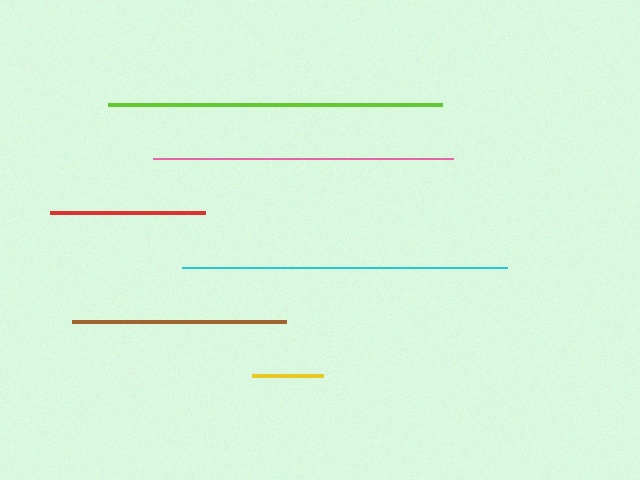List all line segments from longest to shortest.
From longest to shortest: lime, cyan, pink, brown, red, yellow.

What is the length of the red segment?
The red segment is approximately 154 pixels long.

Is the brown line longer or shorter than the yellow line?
The brown line is longer than the yellow line.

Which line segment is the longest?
The lime line is the longest at approximately 334 pixels.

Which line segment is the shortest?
The yellow line is the shortest at approximately 72 pixels.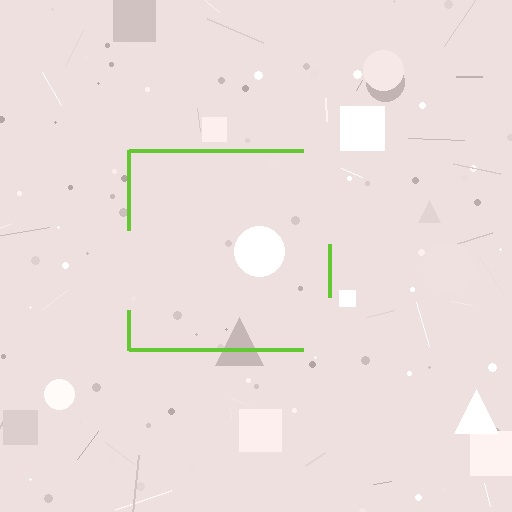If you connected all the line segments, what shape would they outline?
They would outline a square.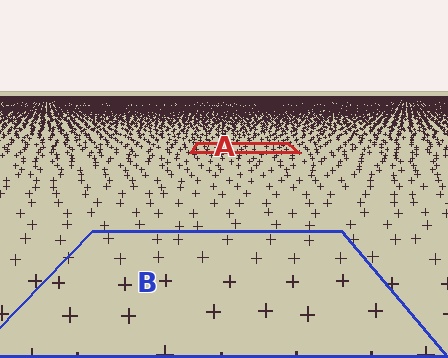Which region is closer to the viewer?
Region B is closer. The texture elements there are larger and more spread out.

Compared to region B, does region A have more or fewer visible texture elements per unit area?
Region A has more texture elements per unit area — they are packed more densely because it is farther away.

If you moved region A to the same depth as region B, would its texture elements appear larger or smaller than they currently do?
They would appear larger. At a closer depth, the same texture elements are projected at a bigger on-screen size.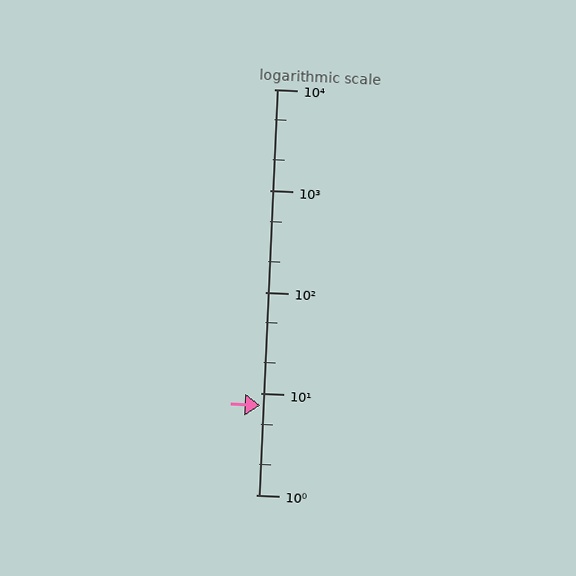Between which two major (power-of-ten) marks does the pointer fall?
The pointer is between 1 and 10.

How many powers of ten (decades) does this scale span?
The scale spans 4 decades, from 1 to 10000.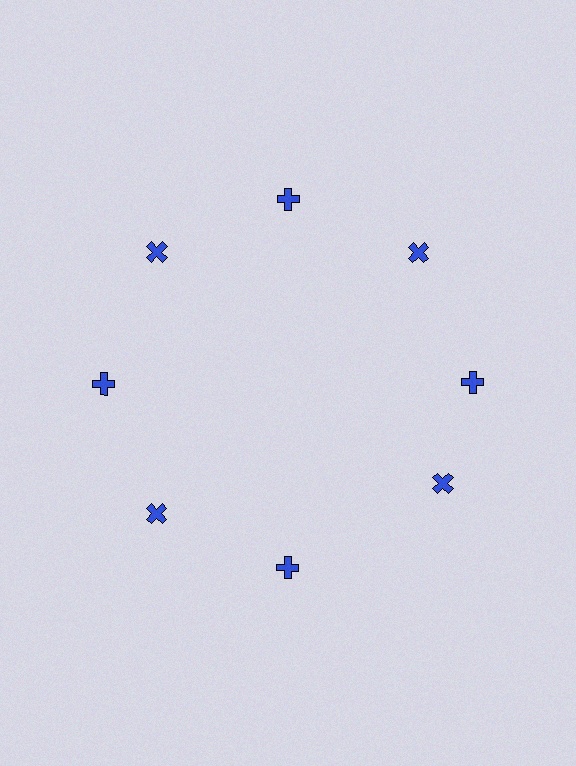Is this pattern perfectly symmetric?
No. The 8 blue crosses are arranged in a ring, but one element near the 4 o'clock position is rotated out of alignment along the ring, breaking the 8-fold rotational symmetry.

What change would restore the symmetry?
The symmetry would be restored by rotating it back into even spacing with its neighbors so that all 8 crosses sit at equal angles and equal distance from the center.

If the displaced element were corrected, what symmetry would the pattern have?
It would have 8-fold rotational symmetry — the pattern would map onto itself every 45 degrees.